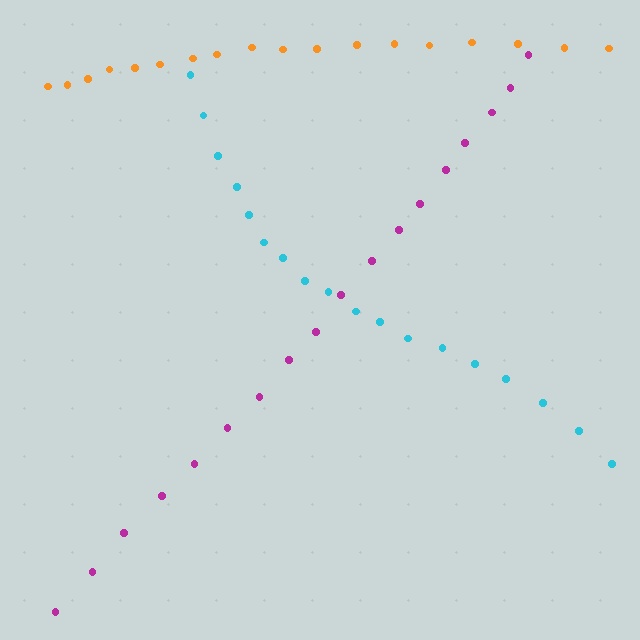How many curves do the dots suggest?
There are 3 distinct paths.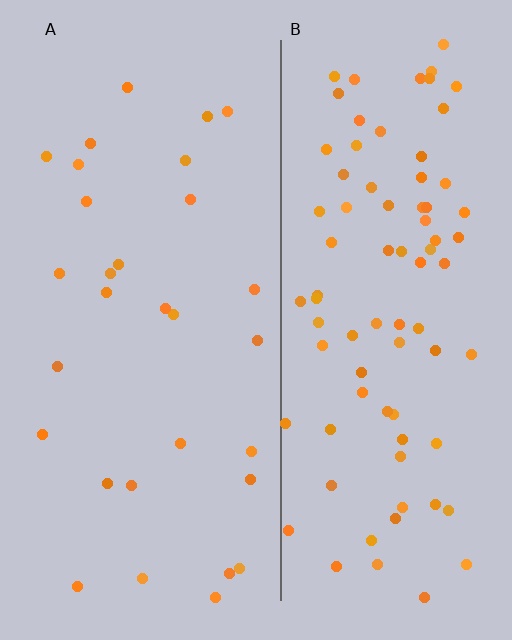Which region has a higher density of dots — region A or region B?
B (the right).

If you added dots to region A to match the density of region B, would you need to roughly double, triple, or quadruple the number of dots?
Approximately triple.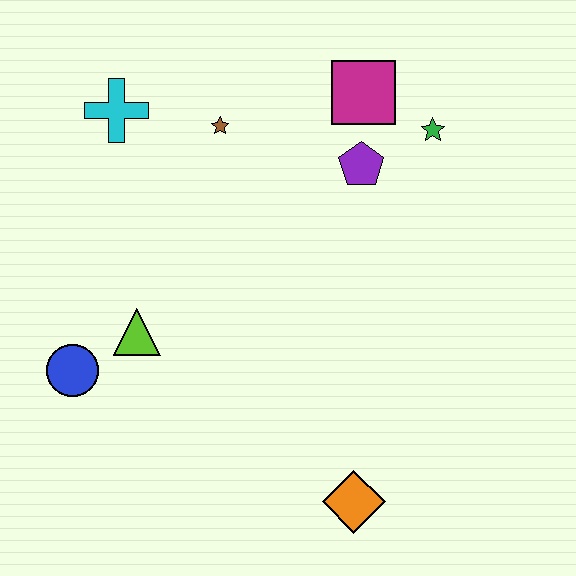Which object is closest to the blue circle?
The lime triangle is closest to the blue circle.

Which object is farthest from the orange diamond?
The cyan cross is farthest from the orange diamond.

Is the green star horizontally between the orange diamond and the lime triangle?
No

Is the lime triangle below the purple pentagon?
Yes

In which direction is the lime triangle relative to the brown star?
The lime triangle is below the brown star.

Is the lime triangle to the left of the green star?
Yes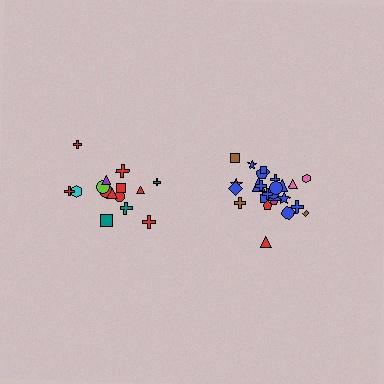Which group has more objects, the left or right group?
The right group.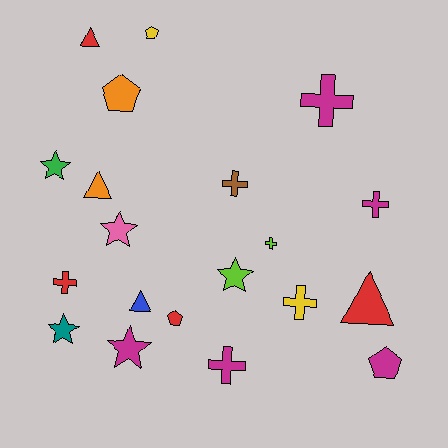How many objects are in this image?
There are 20 objects.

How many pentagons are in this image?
There are 4 pentagons.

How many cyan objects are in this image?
There are no cyan objects.